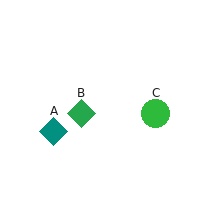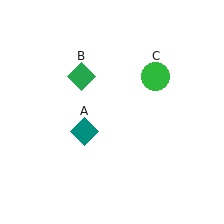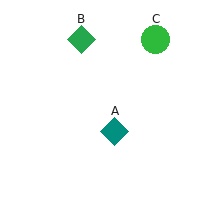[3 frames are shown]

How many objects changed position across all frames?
3 objects changed position: teal diamond (object A), green diamond (object B), green circle (object C).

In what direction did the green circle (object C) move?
The green circle (object C) moved up.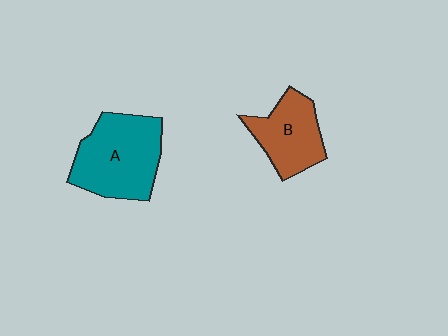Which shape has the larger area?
Shape A (teal).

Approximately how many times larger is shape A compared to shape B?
Approximately 1.4 times.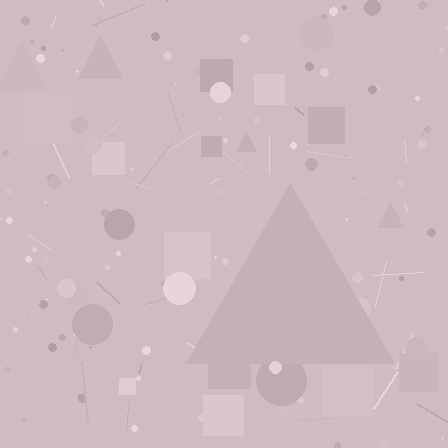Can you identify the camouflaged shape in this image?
The camouflaged shape is a triangle.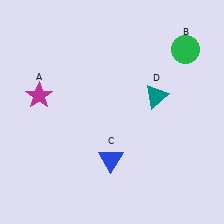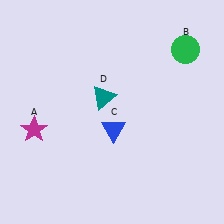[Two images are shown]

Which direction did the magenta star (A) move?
The magenta star (A) moved down.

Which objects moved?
The objects that moved are: the magenta star (A), the blue triangle (C), the teal triangle (D).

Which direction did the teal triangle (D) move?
The teal triangle (D) moved left.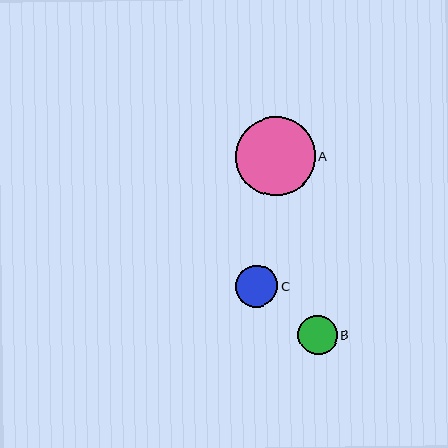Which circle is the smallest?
Circle B is the smallest with a size of approximately 40 pixels.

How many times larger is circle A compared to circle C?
Circle A is approximately 1.9 times the size of circle C.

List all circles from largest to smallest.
From largest to smallest: A, C, B.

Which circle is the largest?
Circle A is the largest with a size of approximately 79 pixels.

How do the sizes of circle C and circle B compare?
Circle C and circle B are approximately the same size.